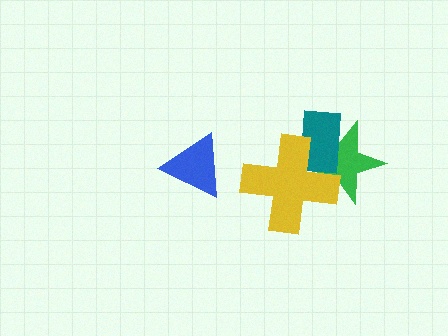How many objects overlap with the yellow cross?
2 objects overlap with the yellow cross.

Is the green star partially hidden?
Yes, it is partially covered by another shape.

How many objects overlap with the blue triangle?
0 objects overlap with the blue triangle.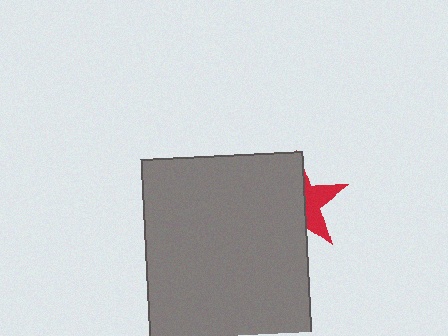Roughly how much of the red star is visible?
A small part of it is visible (roughly 38%).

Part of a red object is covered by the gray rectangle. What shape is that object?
It is a star.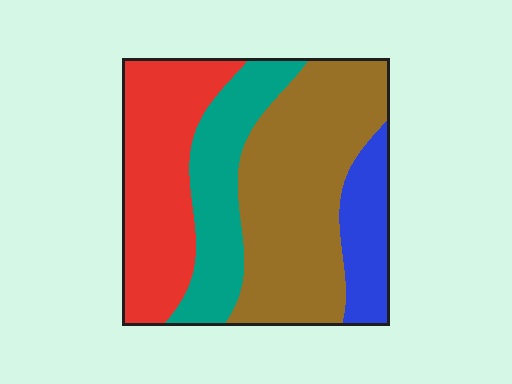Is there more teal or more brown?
Brown.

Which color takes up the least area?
Blue, at roughly 10%.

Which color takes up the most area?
Brown, at roughly 40%.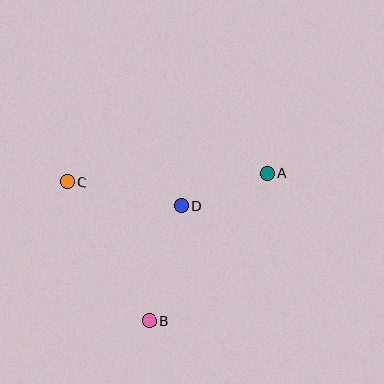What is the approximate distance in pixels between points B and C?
The distance between B and C is approximately 161 pixels.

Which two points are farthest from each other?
Points A and C are farthest from each other.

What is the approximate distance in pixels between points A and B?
The distance between A and B is approximately 189 pixels.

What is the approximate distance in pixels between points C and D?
The distance between C and D is approximately 117 pixels.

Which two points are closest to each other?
Points A and D are closest to each other.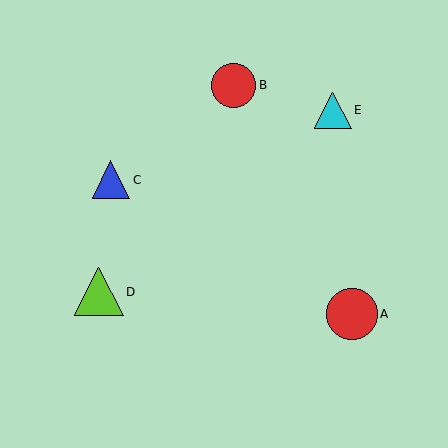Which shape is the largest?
The red circle (labeled A) is the largest.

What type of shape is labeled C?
Shape C is a blue triangle.